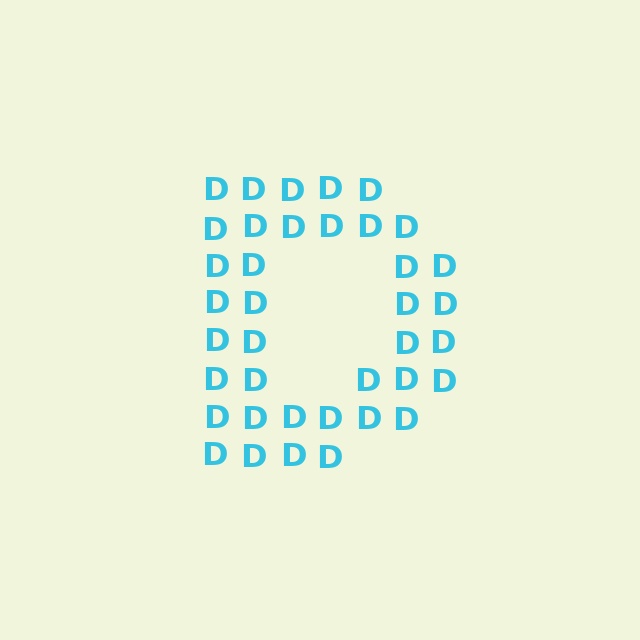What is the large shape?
The large shape is the letter D.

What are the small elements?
The small elements are letter D's.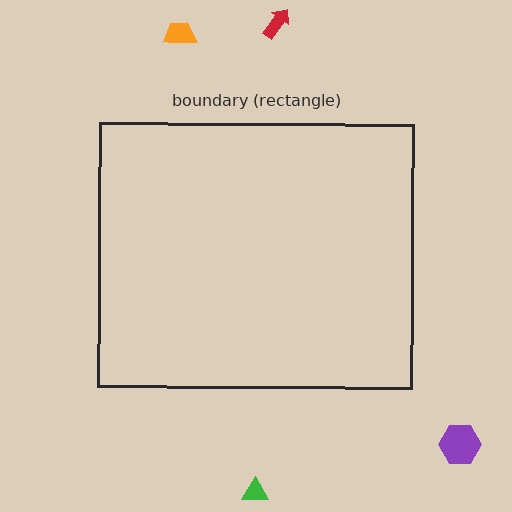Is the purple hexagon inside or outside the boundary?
Outside.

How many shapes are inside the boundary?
0 inside, 4 outside.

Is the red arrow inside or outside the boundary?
Outside.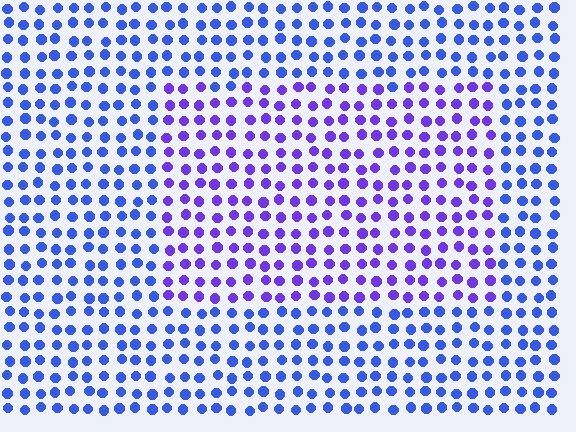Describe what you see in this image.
The image is filled with small blue elements in a uniform arrangement. A rectangle-shaped region is visible where the elements are tinted to a slightly different hue, forming a subtle color boundary.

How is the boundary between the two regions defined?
The boundary is defined purely by a slight shift in hue (about 33 degrees). Spacing, size, and orientation are identical on both sides.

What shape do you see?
I see a rectangle.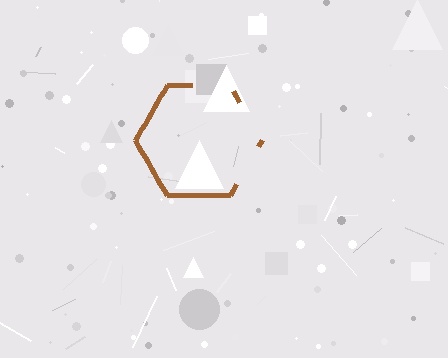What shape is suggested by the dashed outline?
The dashed outline suggests a hexagon.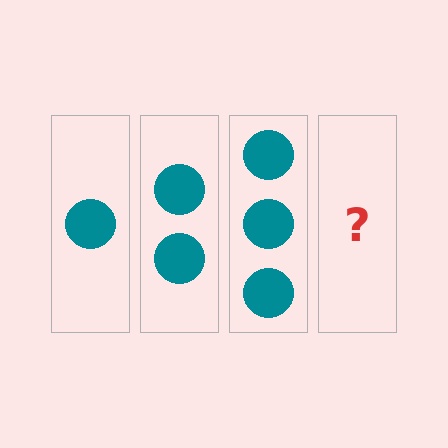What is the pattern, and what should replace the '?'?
The pattern is that each step adds one more circle. The '?' should be 4 circles.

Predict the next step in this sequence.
The next step is 4 circles.